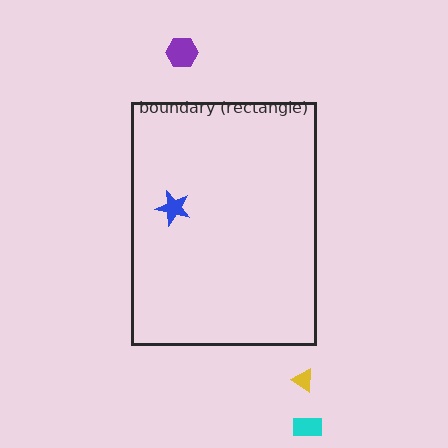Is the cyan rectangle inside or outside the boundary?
Outside.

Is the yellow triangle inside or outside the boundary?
Outside.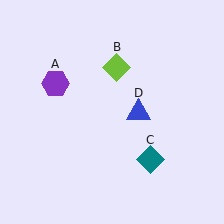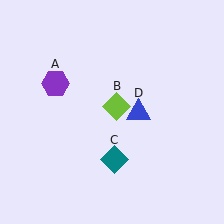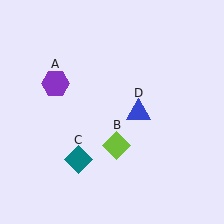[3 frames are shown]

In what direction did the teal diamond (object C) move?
The teal diamond (object C) moved left.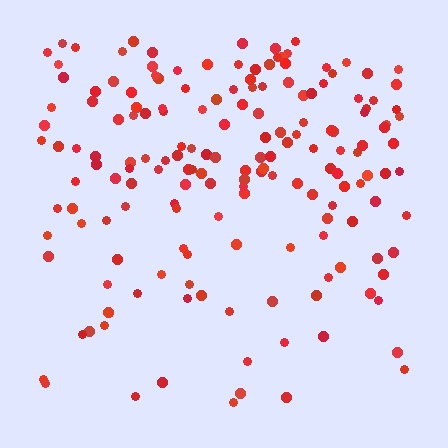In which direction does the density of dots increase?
From bottom to top, with the top side densest.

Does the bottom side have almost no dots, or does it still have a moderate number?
Still a moderate number, just noticeably fewer than the top.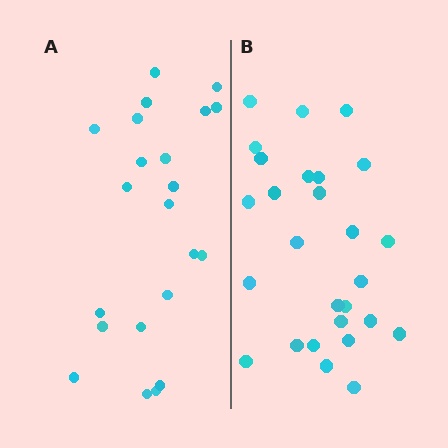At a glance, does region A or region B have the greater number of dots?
Region B (the right region) has more dots.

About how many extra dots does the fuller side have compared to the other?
Region B has about 5 more dots than region A.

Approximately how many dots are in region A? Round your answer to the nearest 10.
About 20 dots. (The exact count is 22, which rounds to 20.)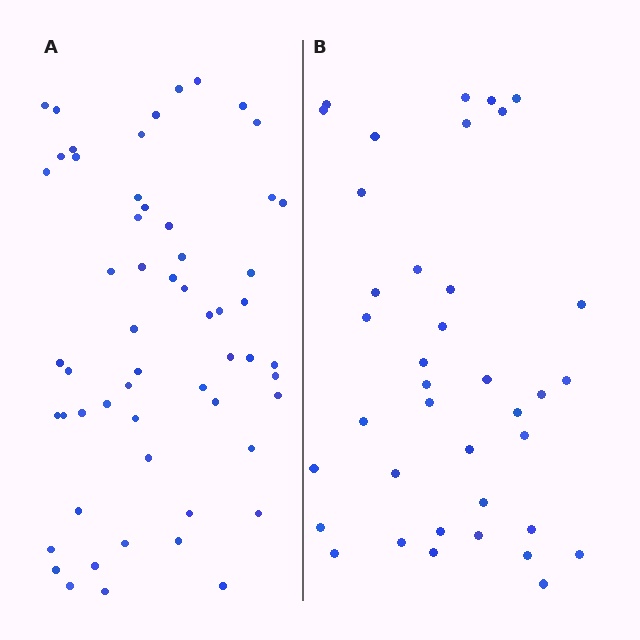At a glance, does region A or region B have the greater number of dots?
Region A (the left region) has more dots.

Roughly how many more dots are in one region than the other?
Region A has approximately 20 more dots than region B.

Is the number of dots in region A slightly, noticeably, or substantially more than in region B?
Region A has substantially more. The ratio is roughly 1.5 to 1.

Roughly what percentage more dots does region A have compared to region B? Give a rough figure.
About 50% more.